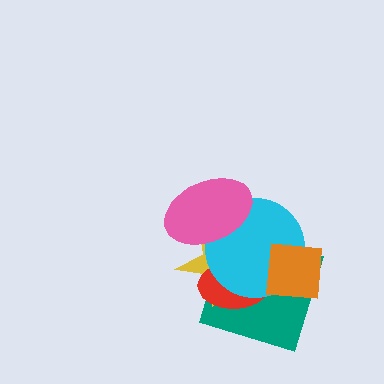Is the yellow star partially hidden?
Yes, it is partially covered by another shape.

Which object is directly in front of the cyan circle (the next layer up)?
The pink ellipse is directly in front of the cyan circle.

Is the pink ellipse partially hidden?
No, no other shape covers it.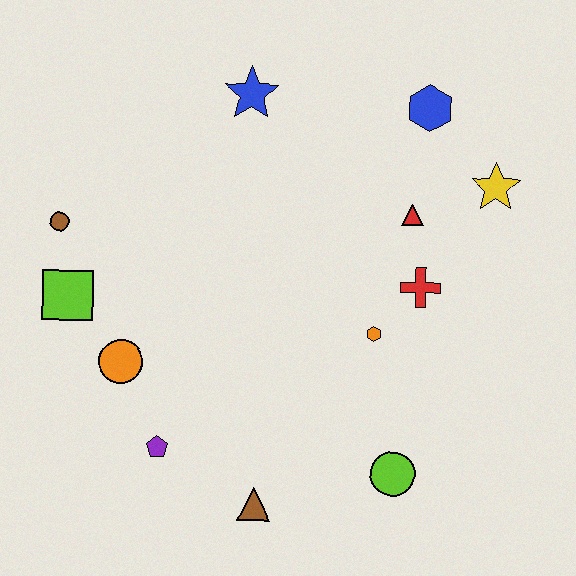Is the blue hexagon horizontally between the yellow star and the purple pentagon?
Yes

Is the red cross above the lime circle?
Yes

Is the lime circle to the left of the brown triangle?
No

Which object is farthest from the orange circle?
The yellow star is farthest from the orange circle.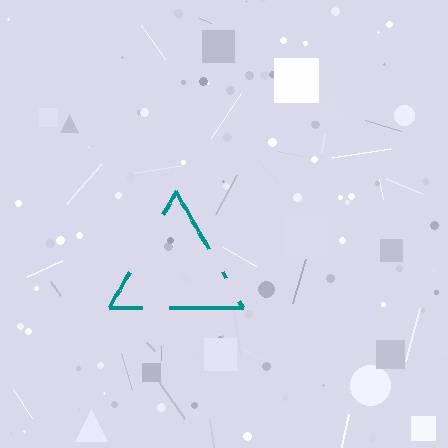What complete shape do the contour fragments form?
The contour fragments form a triangle.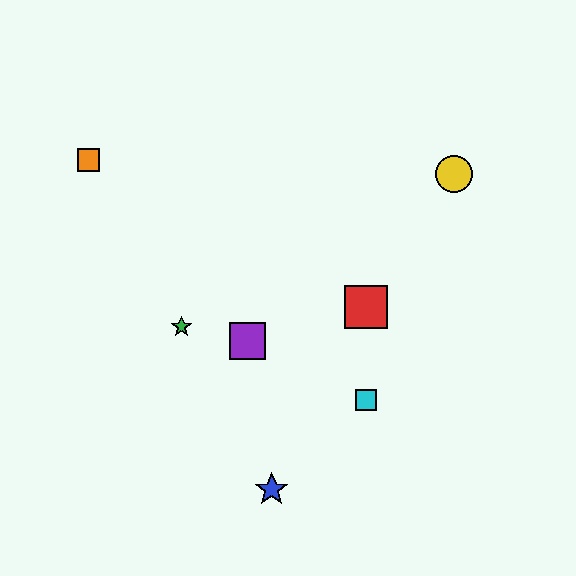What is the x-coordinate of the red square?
The red square is at x≈366.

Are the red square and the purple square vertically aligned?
No, the red square is at x≈366 and the purple square is at x≈247.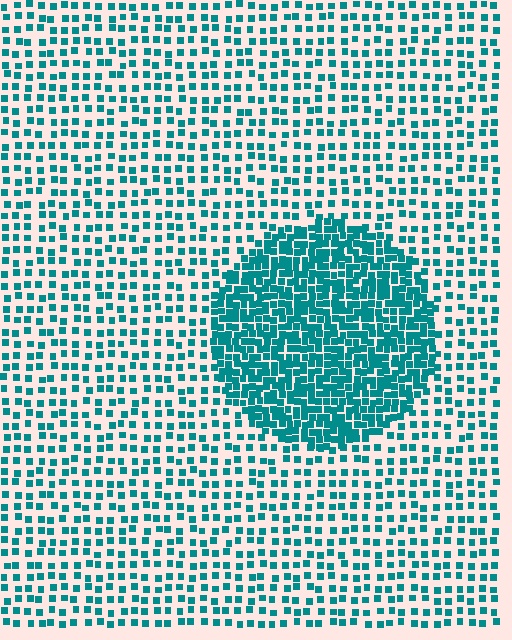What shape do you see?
I see a circle.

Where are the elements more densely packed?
The elements are more densely packed inside the circle boundary.